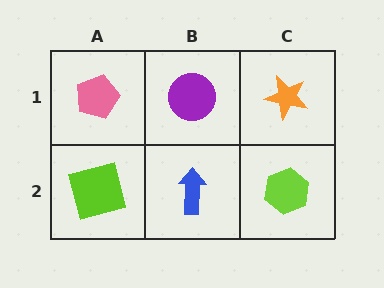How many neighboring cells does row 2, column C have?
2.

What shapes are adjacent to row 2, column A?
A pink pentagon (row 1, column A), a blue arrow (row 2, column B).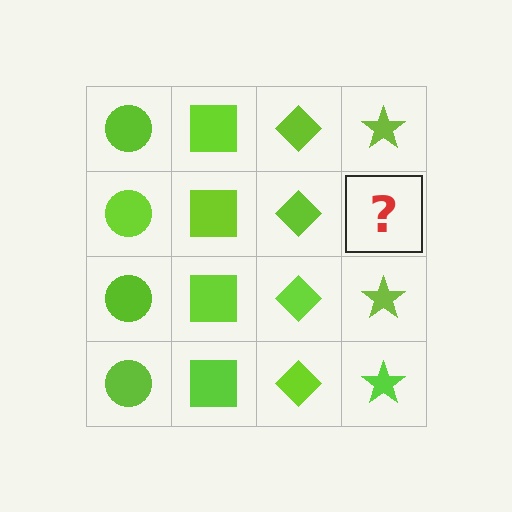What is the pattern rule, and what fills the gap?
The rule is that each column has a consistent shape. The gap should be filled with a lime star.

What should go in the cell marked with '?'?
The missing cell should contain a lime star.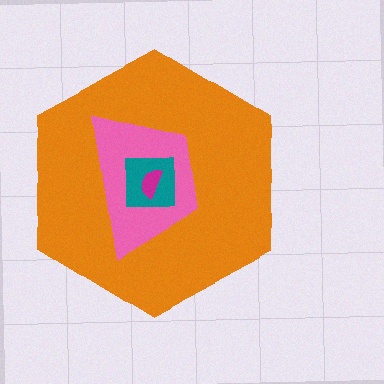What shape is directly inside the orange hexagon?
The pink trapezoid.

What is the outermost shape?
The orange hexagon.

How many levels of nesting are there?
4.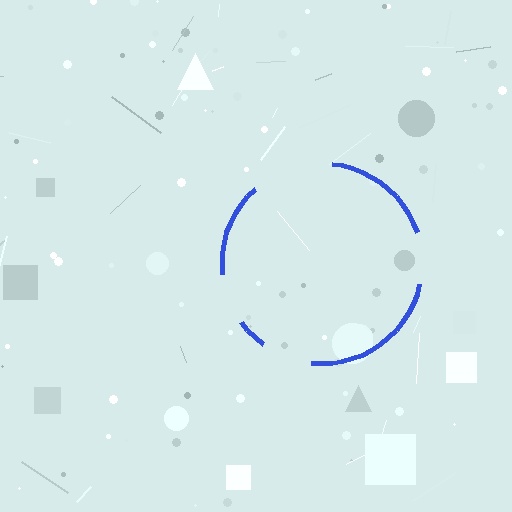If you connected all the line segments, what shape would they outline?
They would outline a circle.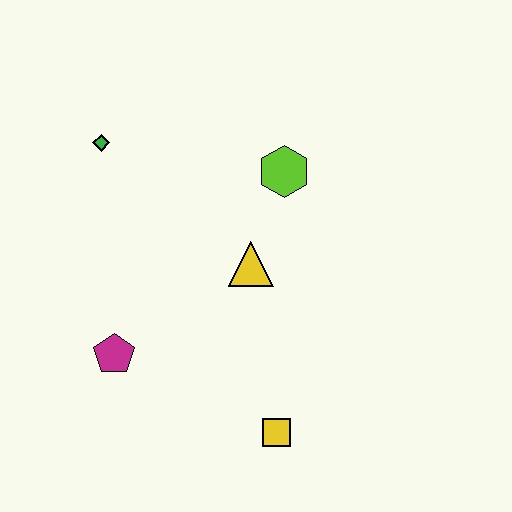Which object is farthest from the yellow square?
The green diamond is farthest from the yellow square.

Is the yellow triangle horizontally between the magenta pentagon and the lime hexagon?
Yes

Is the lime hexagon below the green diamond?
Yes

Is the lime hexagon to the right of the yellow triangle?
Yes